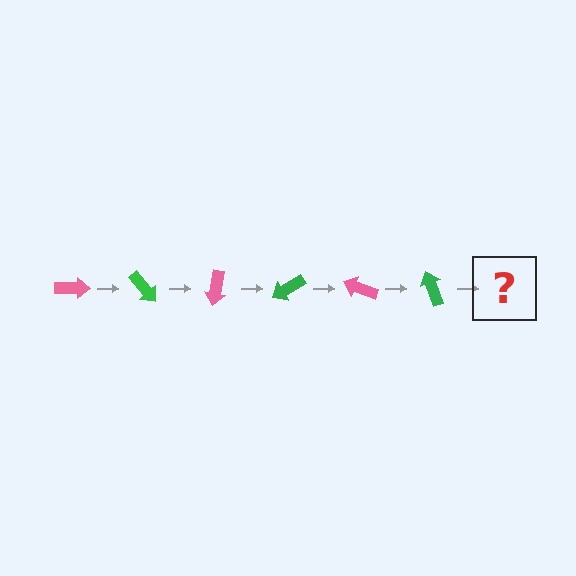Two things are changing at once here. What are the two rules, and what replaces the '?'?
The two rules are that it rotates 50 degrees each step and the color cycles through pink and green. The '?' should be a pink arrow, rotated 300 degrees from the start.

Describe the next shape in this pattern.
It should be a pink arrow, rotated 300 degrees from the start.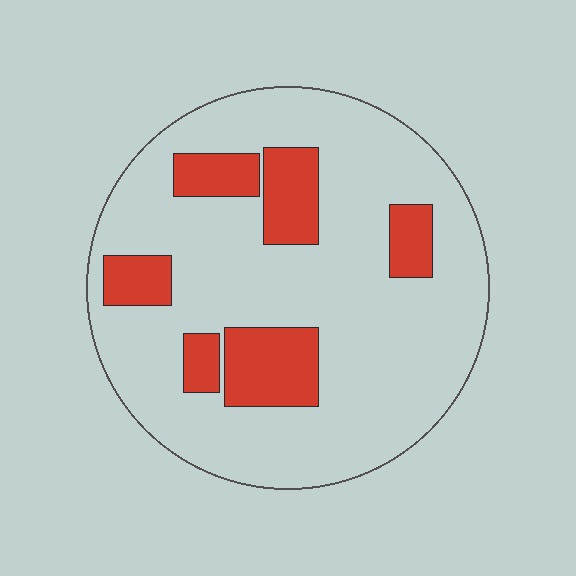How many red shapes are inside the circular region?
6.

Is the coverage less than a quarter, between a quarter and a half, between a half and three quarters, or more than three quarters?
Less than a quarter.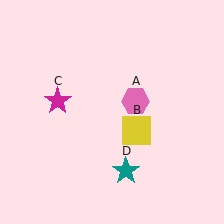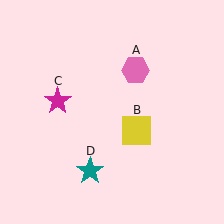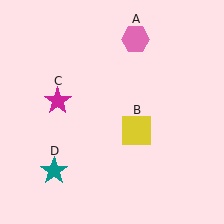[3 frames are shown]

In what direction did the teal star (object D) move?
The teal star (object D) moved left.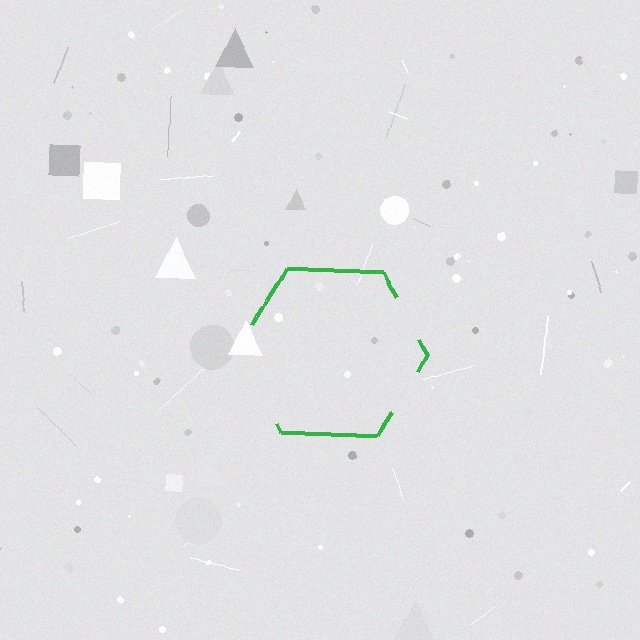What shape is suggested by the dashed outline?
The dashed outline suggests a hexagon.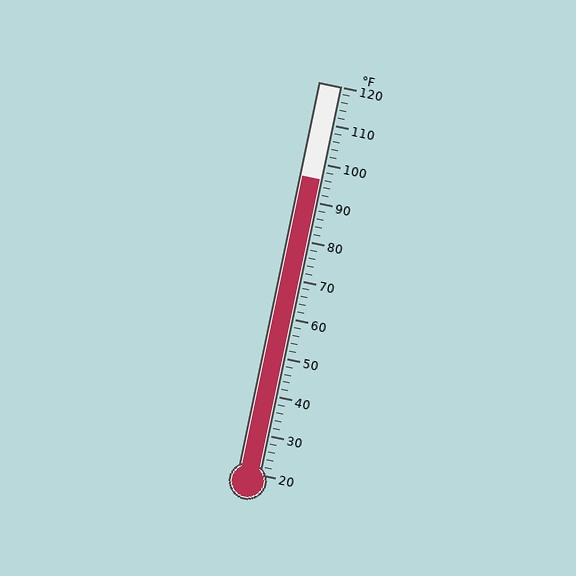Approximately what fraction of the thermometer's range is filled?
The thermometer is filled to approximately 75% of its range.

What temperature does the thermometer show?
The thermometer shows approximately 96°F.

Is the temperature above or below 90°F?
The temperature is above 90°F.